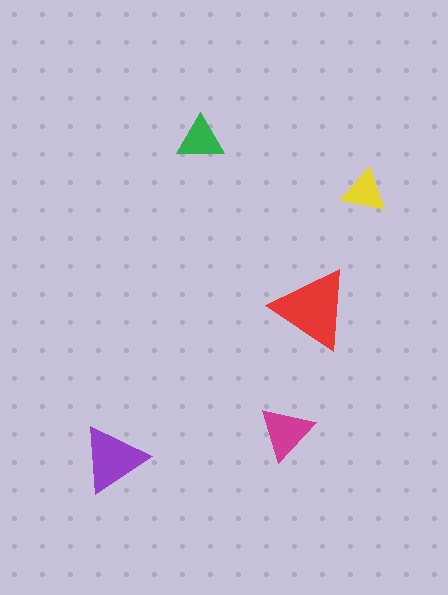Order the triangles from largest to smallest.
the red one, the purple one, the magenta one, the green one, the yellow one.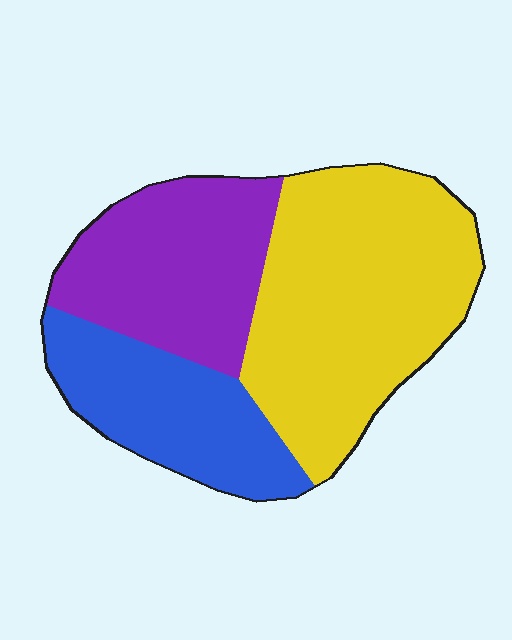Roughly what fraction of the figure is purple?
Purple covers around 30% of the figure.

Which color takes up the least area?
Blue, at roughly 25%.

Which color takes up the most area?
Yellow, at roughly 45%.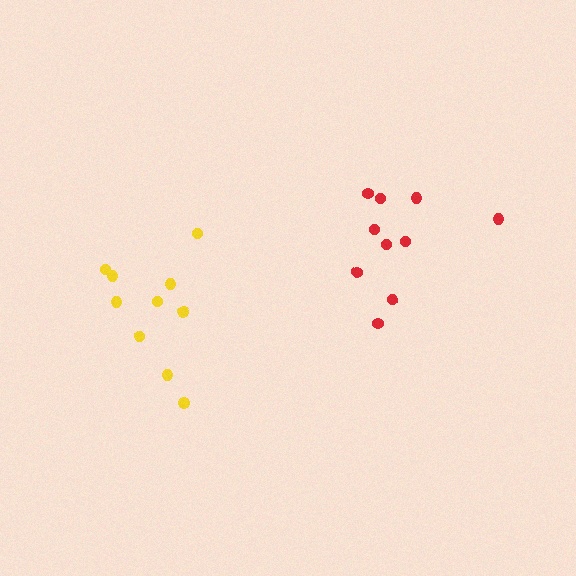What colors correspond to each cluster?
The clusters are colored: red, yellow.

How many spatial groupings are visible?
There are 2 spatial groupings.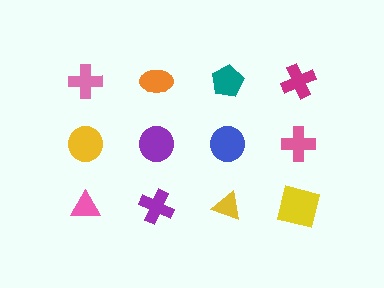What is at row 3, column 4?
A yellow square.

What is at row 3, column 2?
A purple cross.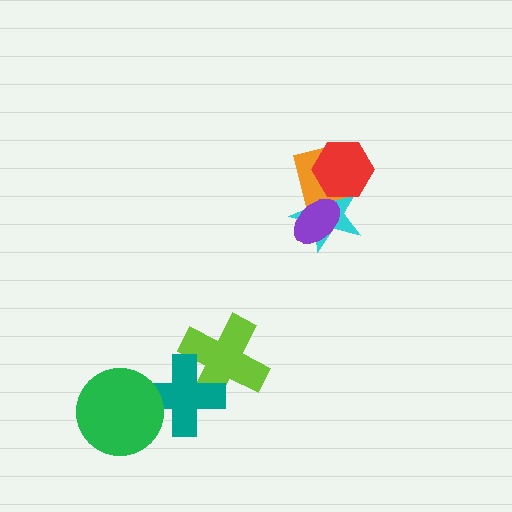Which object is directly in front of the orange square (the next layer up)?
The red hexagon is directly in front of the orange square.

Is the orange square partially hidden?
Yes, it is partially covered by another shape.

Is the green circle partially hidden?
No, no other shape covers it.